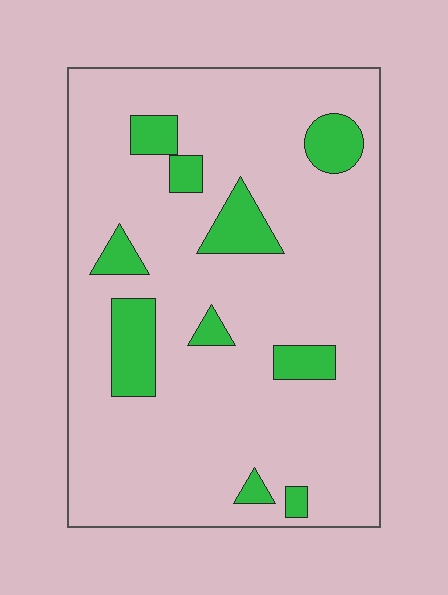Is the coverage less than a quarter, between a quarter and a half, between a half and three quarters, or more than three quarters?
Less than a quarter.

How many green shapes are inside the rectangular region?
10.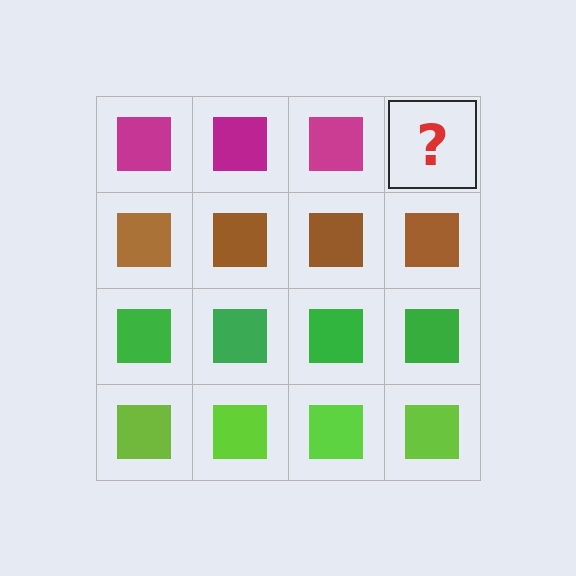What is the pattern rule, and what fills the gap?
The rule is that each row has a consistent color. The gap should be filled with a magenta square.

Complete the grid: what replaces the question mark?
The question mark should be replaced with a magenta square.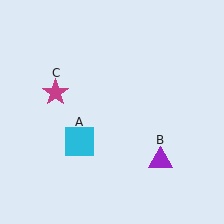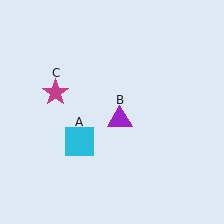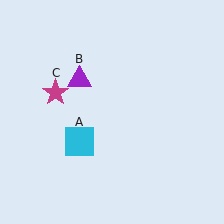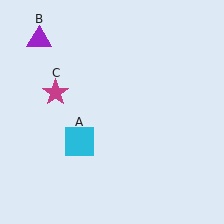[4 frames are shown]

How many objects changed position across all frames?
1 object changed position: purple triangle (object B).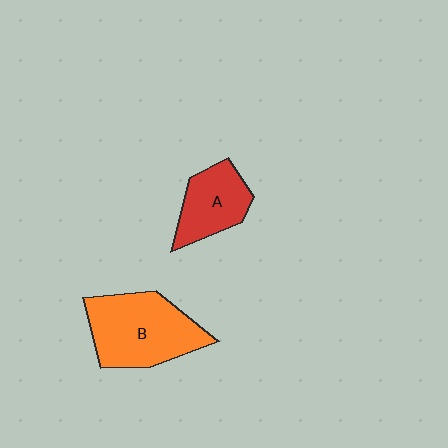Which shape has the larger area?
Shape B (orange).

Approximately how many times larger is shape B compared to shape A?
Approximately 1.6 times.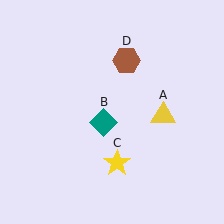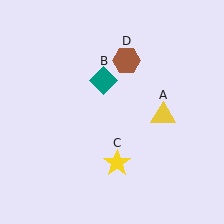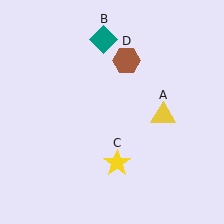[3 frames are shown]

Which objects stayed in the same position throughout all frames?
Yellow triangle (object A) and yellow star (object C) and brown hexagon (object D) remained stationary.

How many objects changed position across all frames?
1 object changed position: teal diamond (object B).